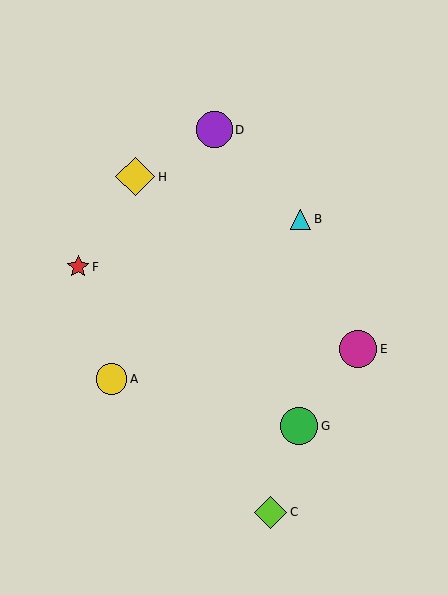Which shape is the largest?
The yellow diamond (labeled H) is the largest.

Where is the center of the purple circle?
The center of the purple circle is at (214, 130).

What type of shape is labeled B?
Shape B is a cyan triangle.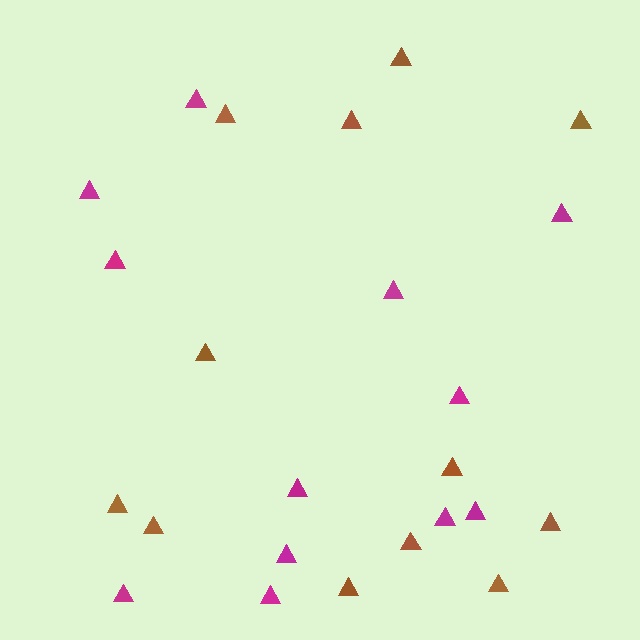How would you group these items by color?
There are 2 groups: one group of brown triangles (12) and one group of magenta triangles (12).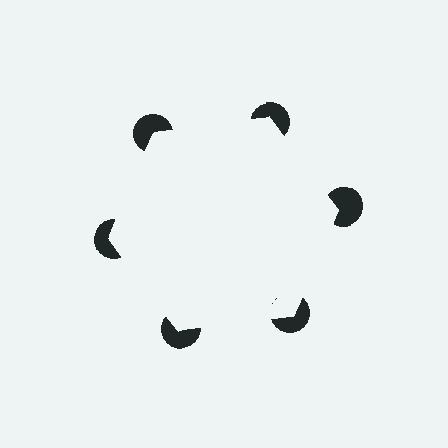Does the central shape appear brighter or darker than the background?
It typically appears slightly brighter than the background, even though no actual brightness change is drawn.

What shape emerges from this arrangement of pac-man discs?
An illusory hexagon — its edges are inferred from the aligned wedge cuts in the pac-man discs, not physically drawn.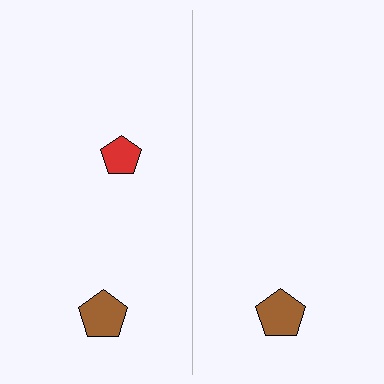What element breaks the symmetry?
A red pentagon is missing from the right side.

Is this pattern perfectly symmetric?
No, the pattern is not perfectly symmetric. A red pentagon is missing from the right side.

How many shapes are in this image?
There are 3 shapes in this image.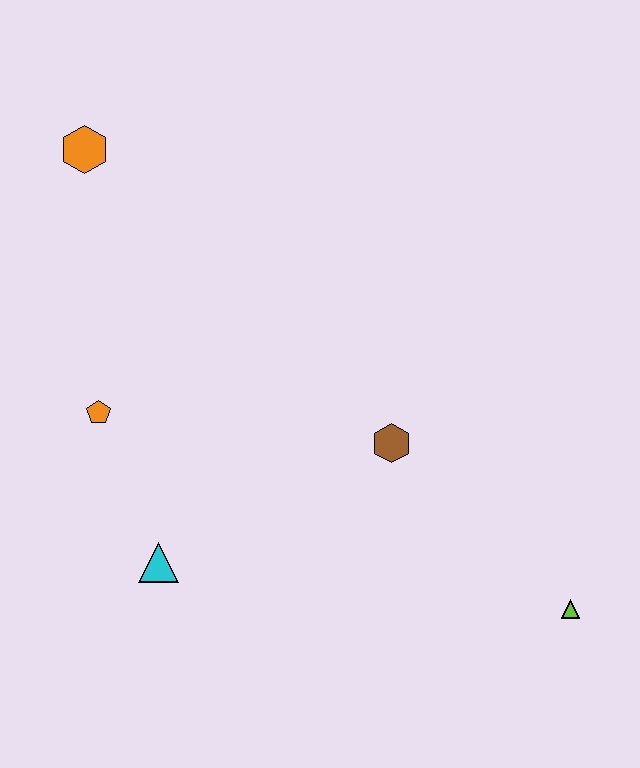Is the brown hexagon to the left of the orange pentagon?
No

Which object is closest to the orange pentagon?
The cyan triangle is closest to the orange pentagon.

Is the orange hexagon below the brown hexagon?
No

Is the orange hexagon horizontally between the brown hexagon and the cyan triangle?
No